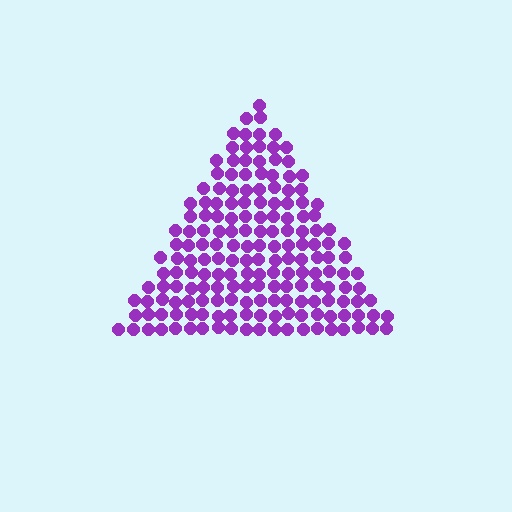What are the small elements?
The small elements are circles.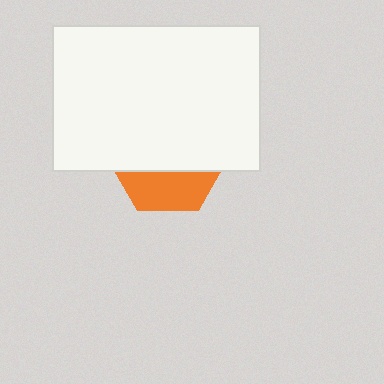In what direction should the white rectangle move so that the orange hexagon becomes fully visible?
The white rectangle should move up. That is the shortest direction to clear the overlap and leave the orange hexagon fully visible.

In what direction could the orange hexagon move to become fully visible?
The orange hexagon could move down. That would shift it out from behind the white rectangle entirely.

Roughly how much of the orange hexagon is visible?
A small part of it is visible (roughly 34%).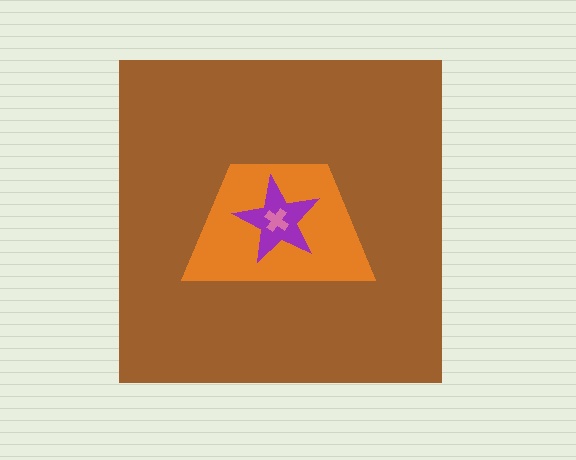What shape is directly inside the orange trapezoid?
The purple star.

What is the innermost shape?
The pink cross.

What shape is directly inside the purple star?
The pink cross.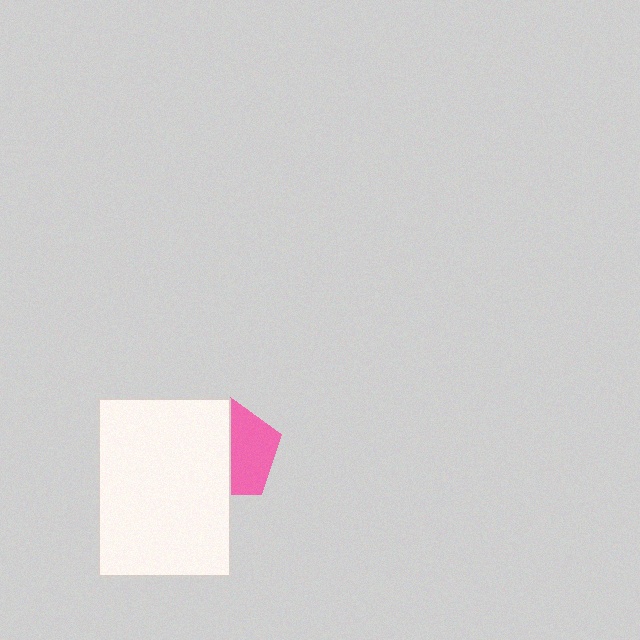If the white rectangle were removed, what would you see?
You would see the complete pink pentagon.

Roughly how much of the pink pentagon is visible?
About half of it is visible (roughly 48%).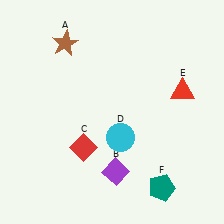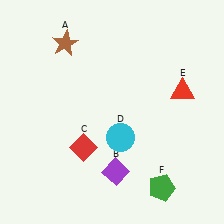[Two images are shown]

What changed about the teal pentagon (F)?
In Image 1, F is teal. In Image 2, it changed to green.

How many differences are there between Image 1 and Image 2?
There is 1 difference between the two images.